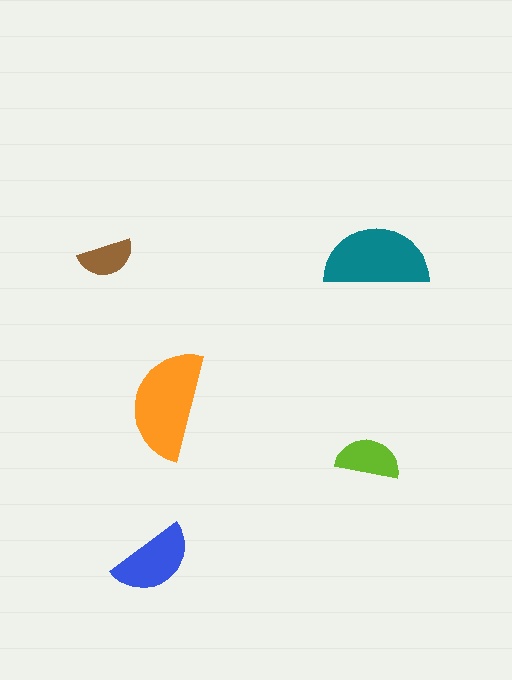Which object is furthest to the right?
The teal semicircle is rightmost.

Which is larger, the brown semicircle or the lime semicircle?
The lime one.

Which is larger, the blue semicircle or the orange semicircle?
The orange one.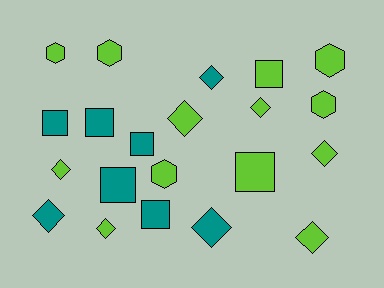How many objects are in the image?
There are 21 objects.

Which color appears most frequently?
Lime, with 13 objects.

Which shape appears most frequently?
Diamond, with 9 objects.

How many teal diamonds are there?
There are 3 teal diamonds.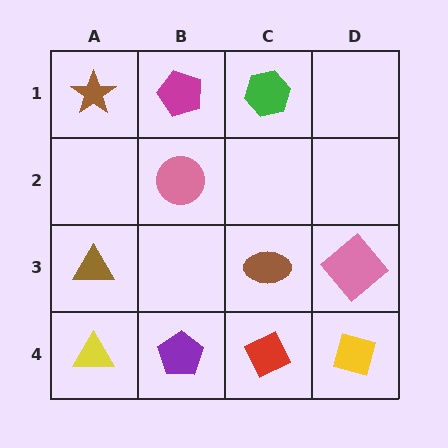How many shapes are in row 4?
4 shapes.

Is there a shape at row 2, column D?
No, that cell is empty.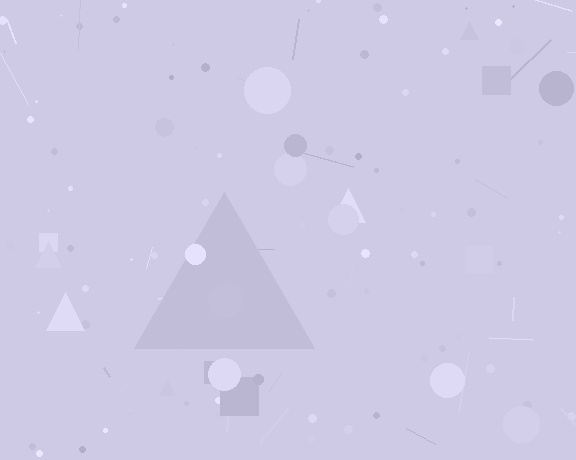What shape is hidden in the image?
A triangle is hidden in the image.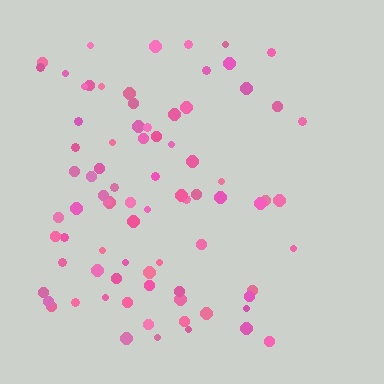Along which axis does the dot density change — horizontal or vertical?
Horizontal.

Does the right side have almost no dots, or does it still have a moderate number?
Still a moderate number, just noticeably fewer than the left.